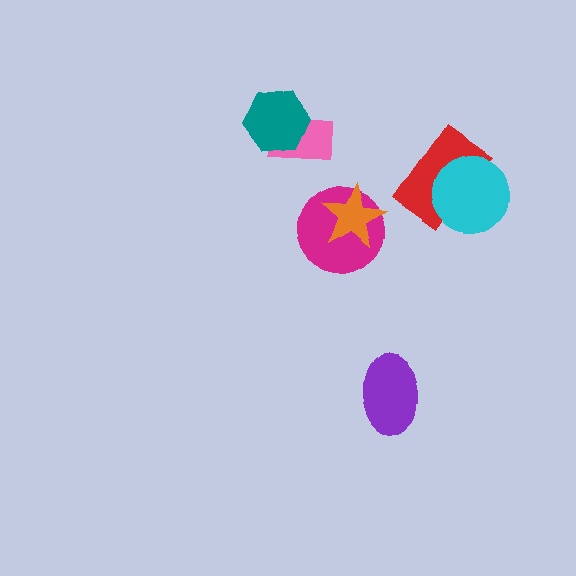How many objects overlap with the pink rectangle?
1 object overlaps with the pink rectangle.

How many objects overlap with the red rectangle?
1 object overlaps with the red rectangle.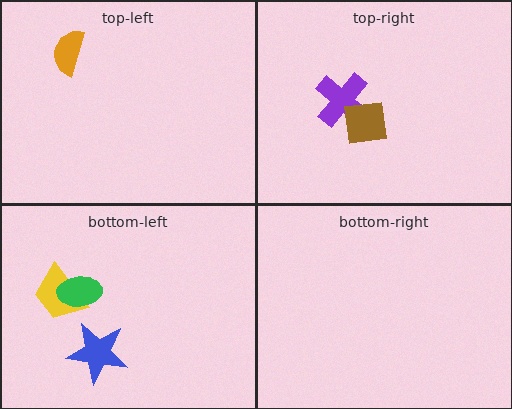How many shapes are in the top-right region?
2.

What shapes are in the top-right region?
The purple cross, the brown square.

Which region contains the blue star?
The bottom-left region.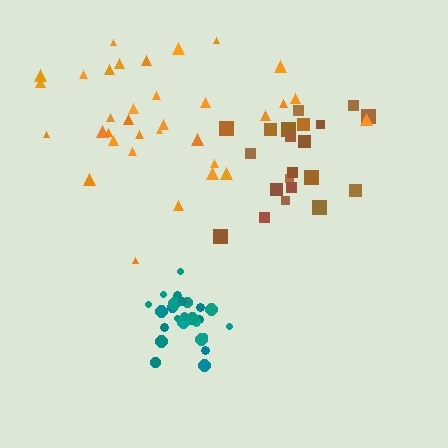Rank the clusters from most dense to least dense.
teal, brown, orange.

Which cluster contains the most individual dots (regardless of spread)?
Orange (34).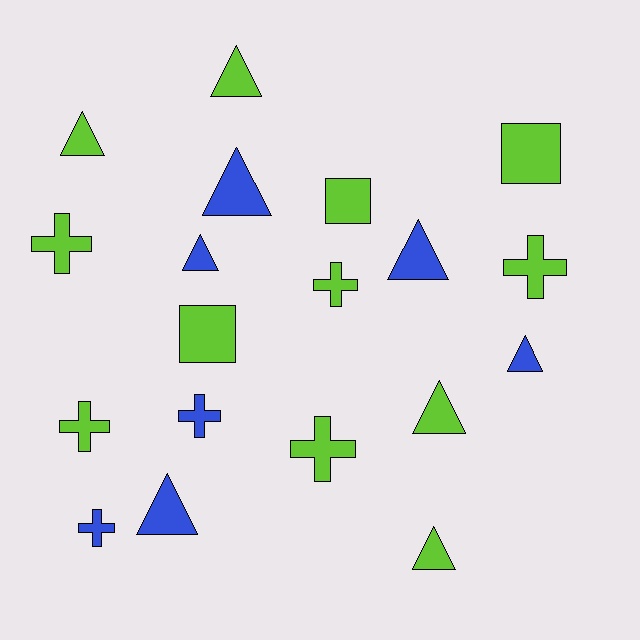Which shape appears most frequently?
Triangle, with 9 objects.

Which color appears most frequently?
Lime, with 12 objects.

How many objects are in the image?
There are 19 objects.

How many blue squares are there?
There are no blue squares.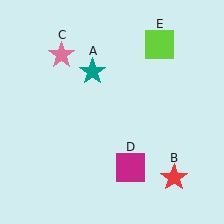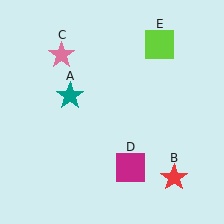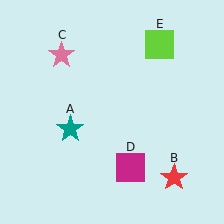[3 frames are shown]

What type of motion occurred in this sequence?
The teal star (object A) rotated counterclockwise around the center of the scene.